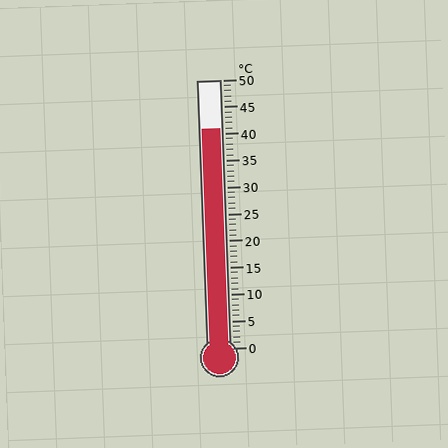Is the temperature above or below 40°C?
The temperature is above 40°C.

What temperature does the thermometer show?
The thermometer shows approximately 41°C.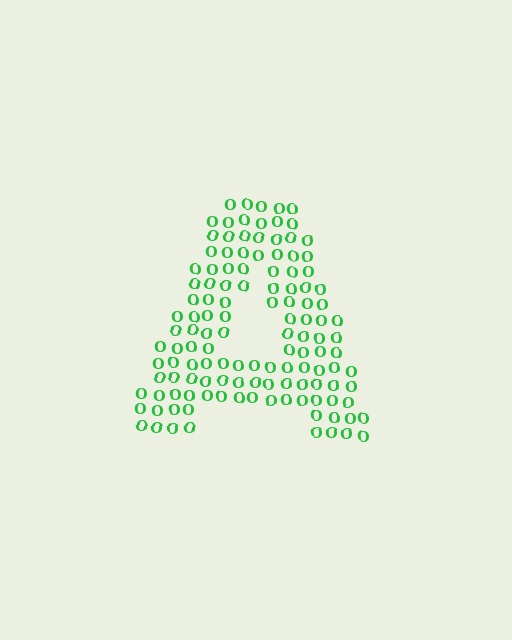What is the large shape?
The large shape is the letter A.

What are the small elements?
The small elements are letter O's.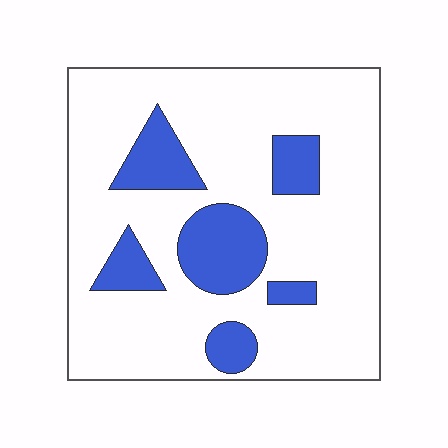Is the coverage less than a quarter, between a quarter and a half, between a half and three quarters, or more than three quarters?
Less than a quarter.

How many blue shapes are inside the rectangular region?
6.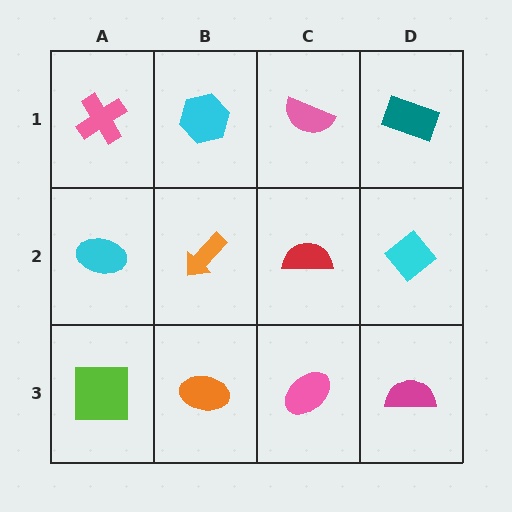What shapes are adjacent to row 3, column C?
A red semicircle (row 2, column C), an orange ellipse (row 3, column B), a magenta semicircle (row 3, column D).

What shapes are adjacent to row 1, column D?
A cyan diamond (row 2, column D), a pink semicircle (row 1, column C).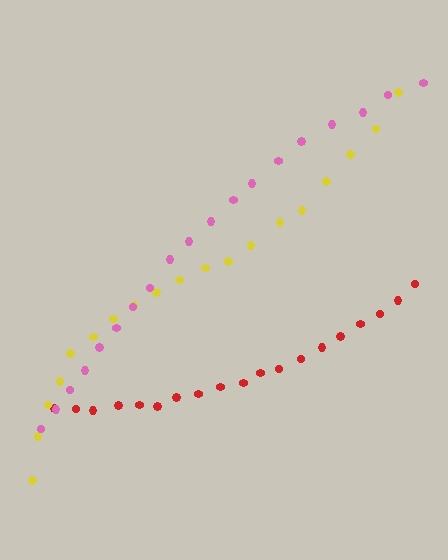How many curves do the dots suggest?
There are 3 distinct paths.